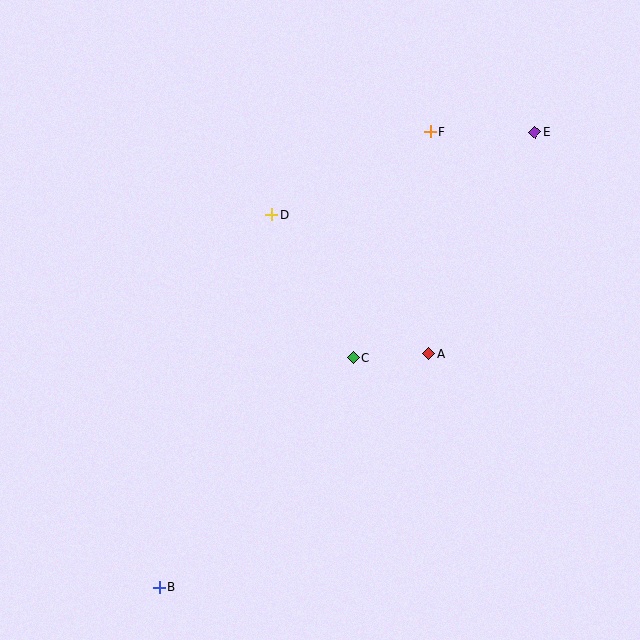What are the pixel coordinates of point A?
Point A is at (429, 354).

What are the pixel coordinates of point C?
Point C is at (353, 358).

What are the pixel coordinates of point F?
Point F is at (430, 132).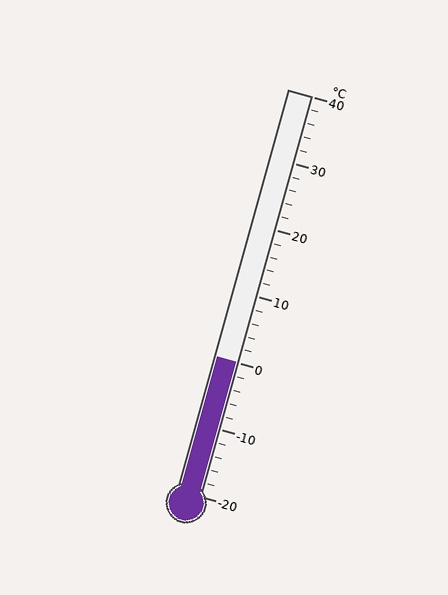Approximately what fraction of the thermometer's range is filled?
The thermometer is filled to approximately 35% of its range.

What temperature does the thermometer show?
The thermometer shows approximately 0°C.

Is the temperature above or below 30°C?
The temperature is below 30°C.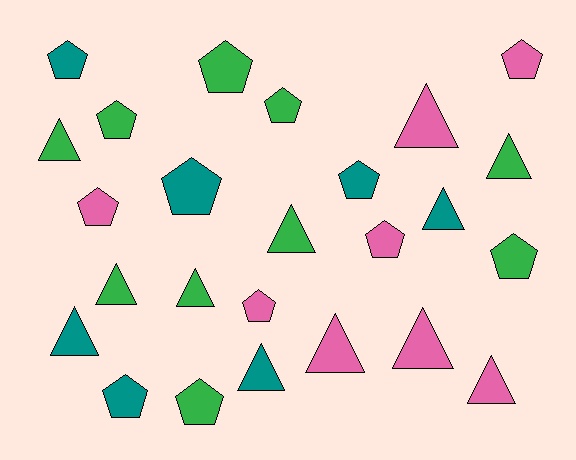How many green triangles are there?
There are 5 green triangles.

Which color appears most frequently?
Green, with 10 objects.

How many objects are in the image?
There are 25 objects.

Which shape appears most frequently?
Pentagon, with 13 objects.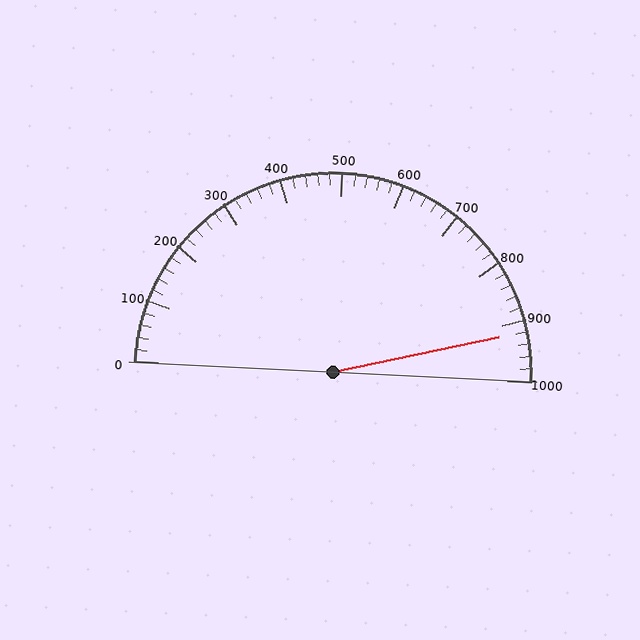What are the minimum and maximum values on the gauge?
The gauge ranges from 0 to 1000.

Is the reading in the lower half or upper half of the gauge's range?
The reading is in the upper half of the range (0 to 1000).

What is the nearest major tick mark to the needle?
The nearest major tick mark is 900.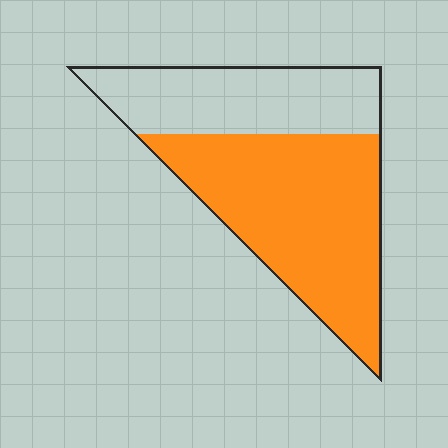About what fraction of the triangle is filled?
About five eighths (5/8).